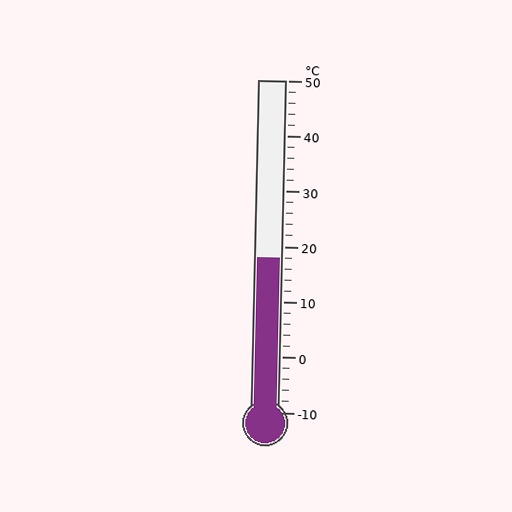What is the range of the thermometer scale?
The thermometer scale ranges from -10°C to 50°C.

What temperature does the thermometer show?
The thermometer shows approximately 18°C.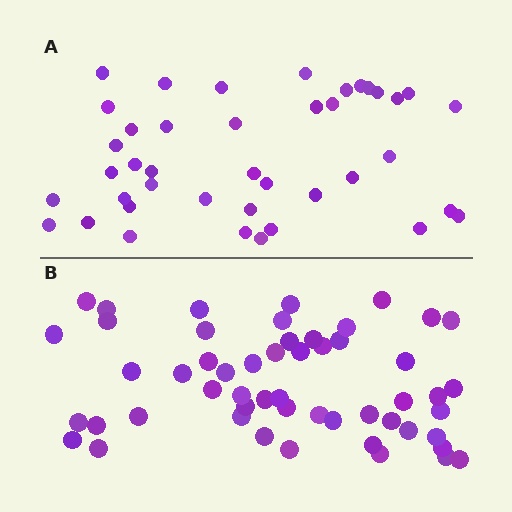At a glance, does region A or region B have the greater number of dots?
Region B (the bottom region) has more dots.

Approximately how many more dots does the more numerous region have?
Region B has roughly 12 or so more dots than region A.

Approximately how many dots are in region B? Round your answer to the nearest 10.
About 50 dots. (The exact count is 53, which rounds to 50.)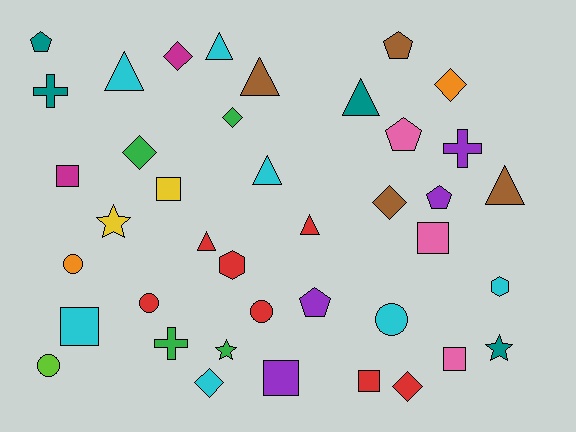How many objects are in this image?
There are 40 objects.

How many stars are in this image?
There are 3 stars.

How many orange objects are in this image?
There are 2 orange objects.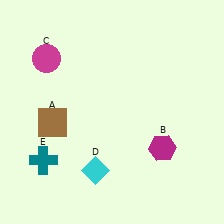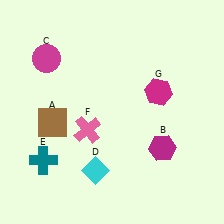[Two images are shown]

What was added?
A pink cross (F), a magenta hexagon (G) were added in Image 2.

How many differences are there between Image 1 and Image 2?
There are 2 differences between the two images.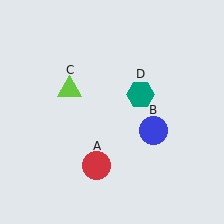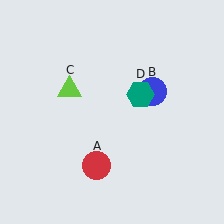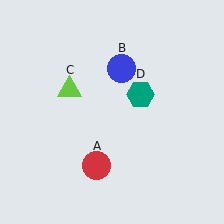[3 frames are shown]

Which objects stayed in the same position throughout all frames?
Red circle (object A) and lime triangle (object C) and teal hexagon (object D) remained stationary.